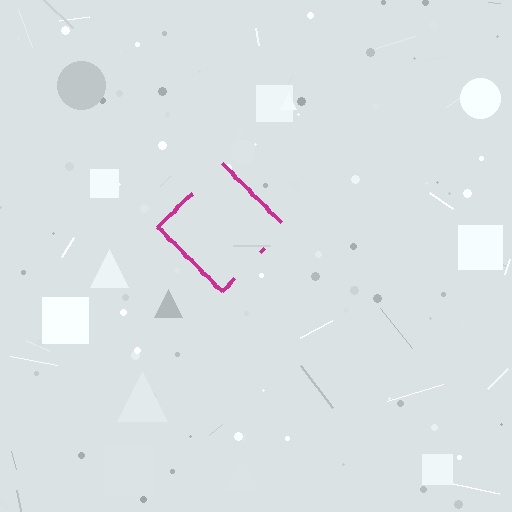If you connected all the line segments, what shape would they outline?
They would outline a diamond.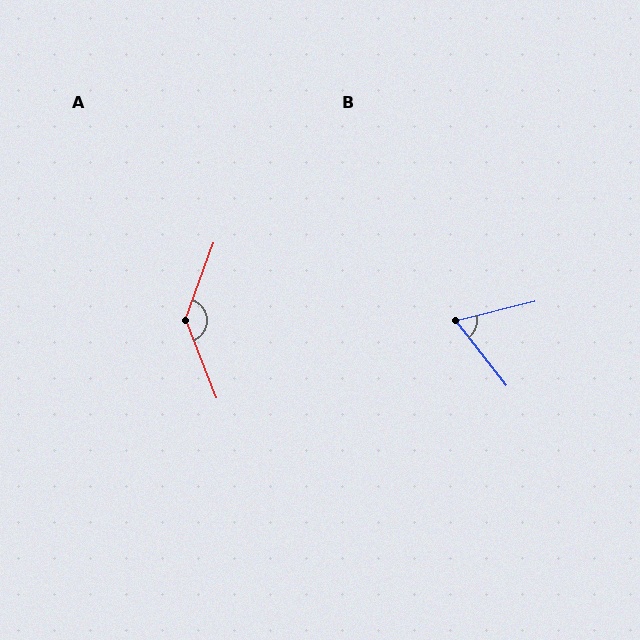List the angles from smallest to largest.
B (66°), A (138°).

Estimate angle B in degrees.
Approximately 66 degrees.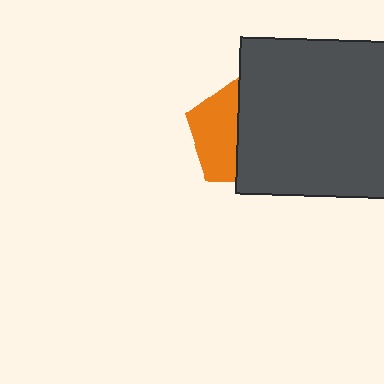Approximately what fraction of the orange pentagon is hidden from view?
Roughly 56% of the orange pentagon is hidden behind the dark gray square.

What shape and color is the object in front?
The object in front is a dark gray square.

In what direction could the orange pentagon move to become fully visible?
The orange pentagon could move left. That would shift it out from behind the dark gray square entirely.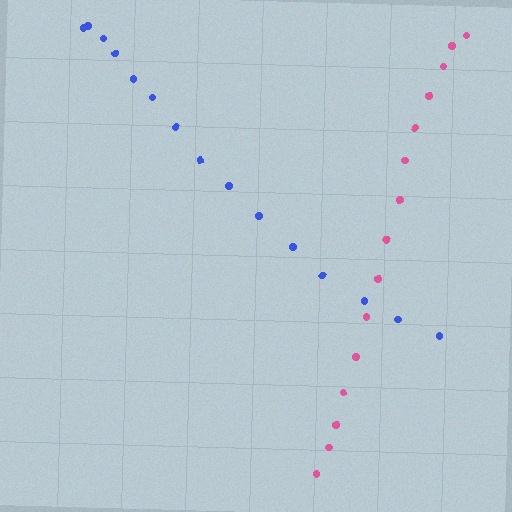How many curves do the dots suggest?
There are 2 distinct paths.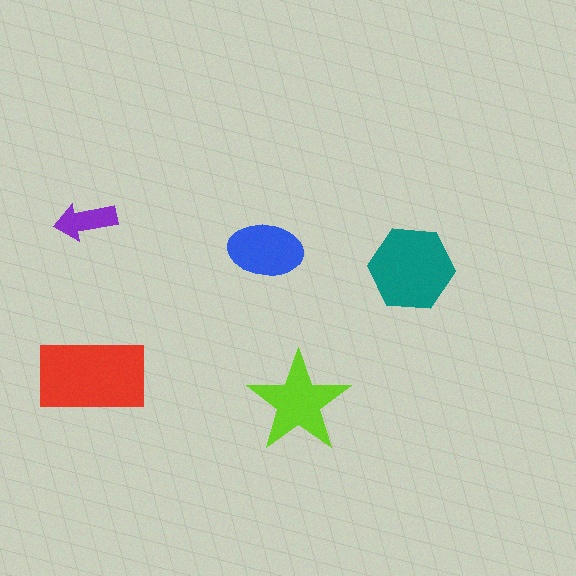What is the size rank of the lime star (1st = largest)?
3rd.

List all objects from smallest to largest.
The purple arrow, the blue ellipse, the lime star, the teal hexagon, the red rectangle.